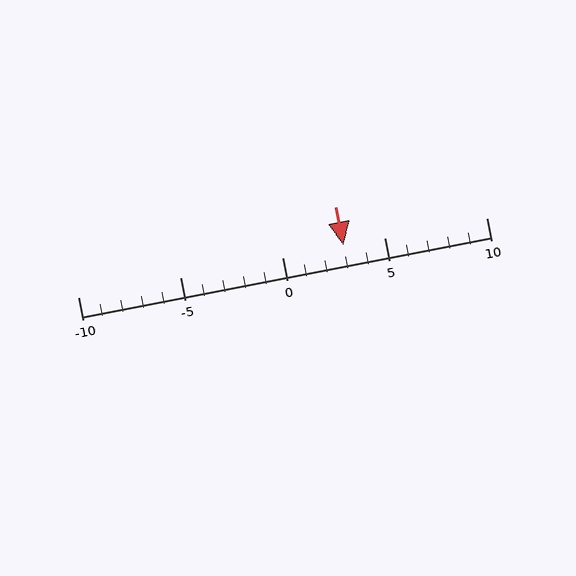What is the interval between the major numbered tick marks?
The major tick marks are spaced 5 units apart.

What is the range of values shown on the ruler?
The ruler shows values from -10 to 10.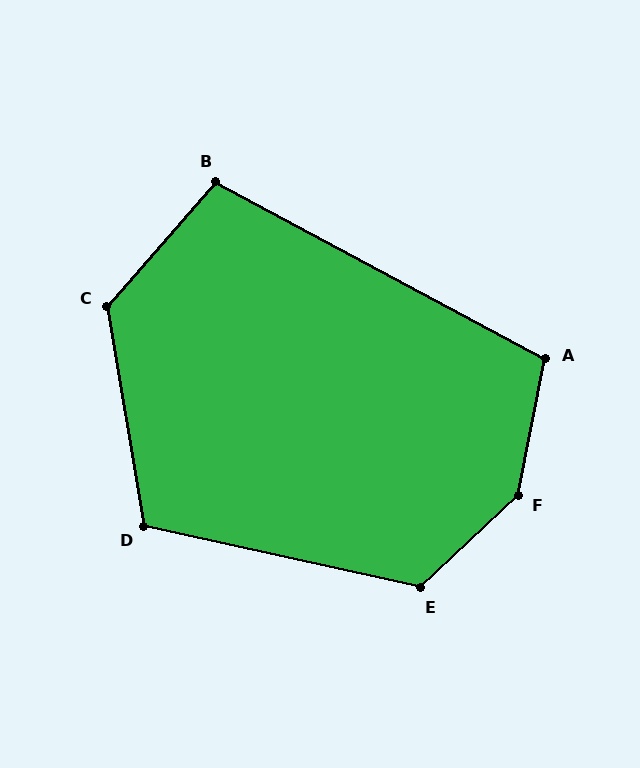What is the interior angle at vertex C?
Approximately 129 degrees (obtuse).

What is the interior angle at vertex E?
Approximately 124 degrees (obtuse).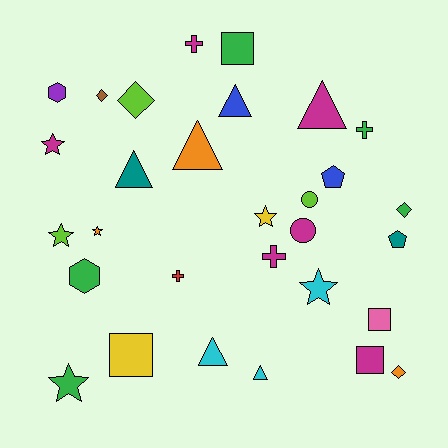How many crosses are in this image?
There are 4 crosses.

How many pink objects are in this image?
There is 1 pink object.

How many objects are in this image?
There are 30 objects.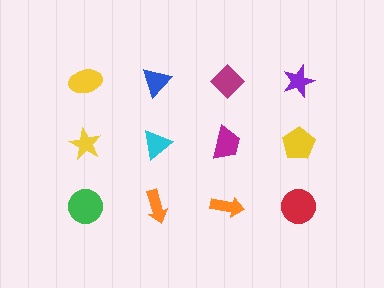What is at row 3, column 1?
A green circle.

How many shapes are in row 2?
4 shapes.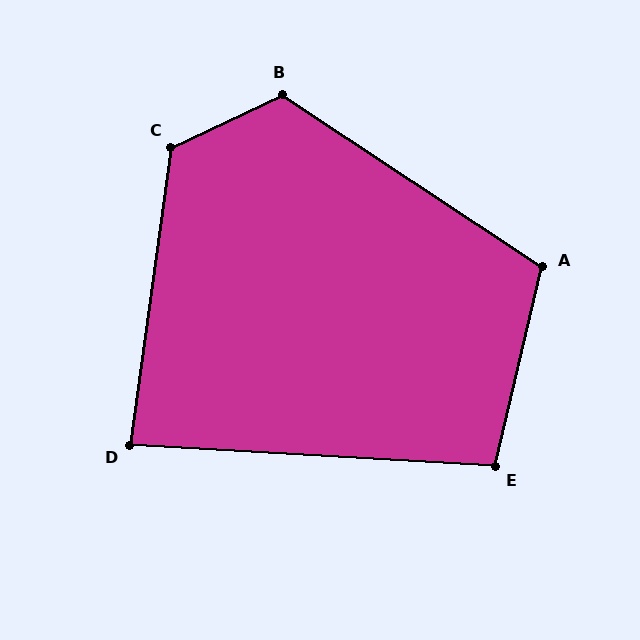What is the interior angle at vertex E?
Approximately 100 degrees (obtuse).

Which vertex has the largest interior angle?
C, at approximately 123 degrees.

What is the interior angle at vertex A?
Approximately 110 degrees (obtuse).